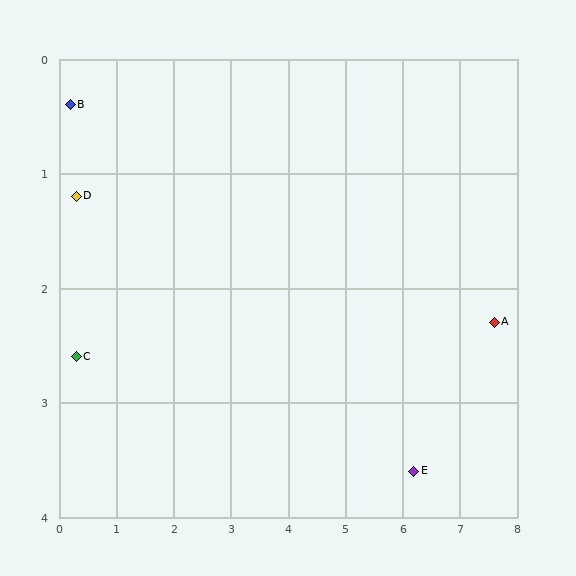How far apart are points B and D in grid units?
Points B and D are about 0.8 grid units apart.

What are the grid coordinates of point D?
Point D is at approximately (0.3, 1.2).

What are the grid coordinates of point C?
Point C is at approximately (0.3, 2.6).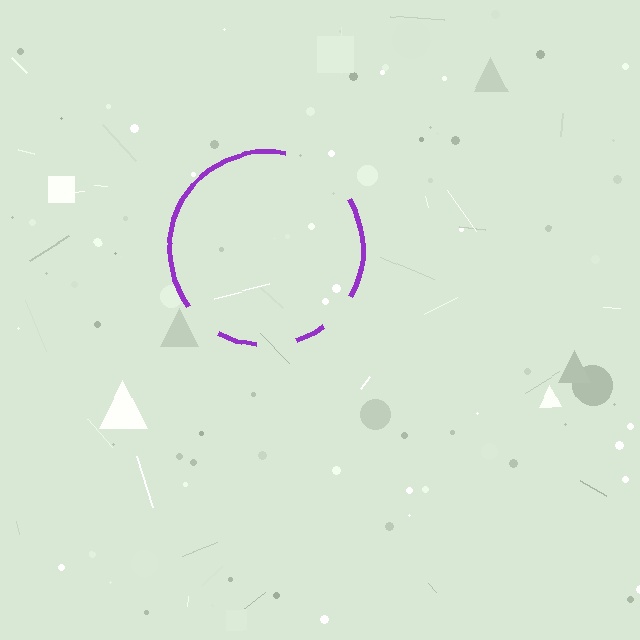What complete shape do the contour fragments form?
The contour fragments form a circle.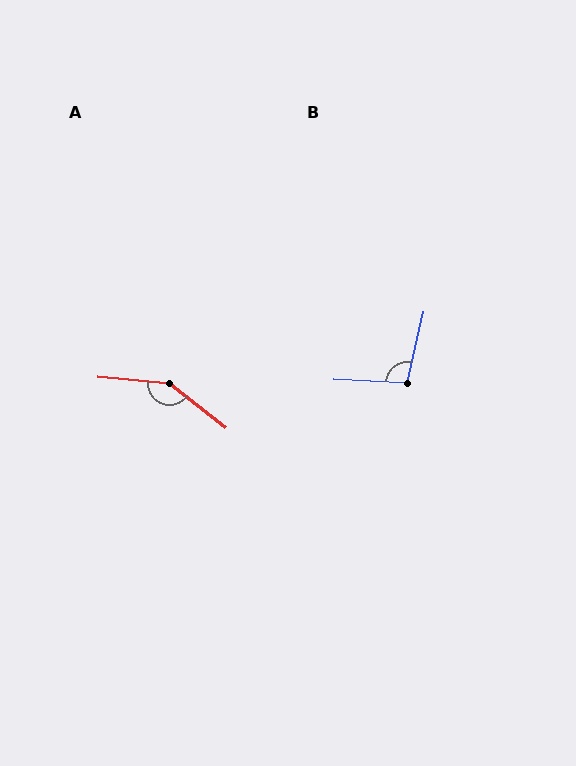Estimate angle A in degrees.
Approximately 148 degrees.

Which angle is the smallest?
B, at approximately 100 degrees.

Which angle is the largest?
A, at approximately 148 degrees.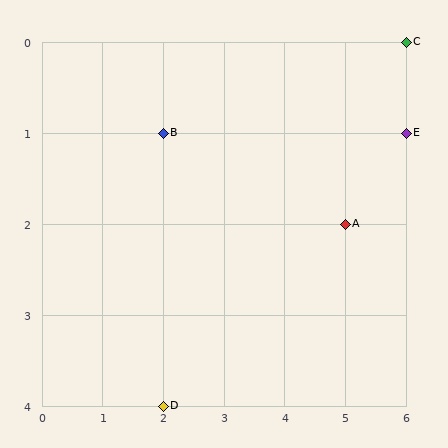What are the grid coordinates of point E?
Point E is at grid coordinates (6, 1).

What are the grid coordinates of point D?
Point D is at grid coordinates (2, 4).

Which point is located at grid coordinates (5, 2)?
Point A is at (5, 2).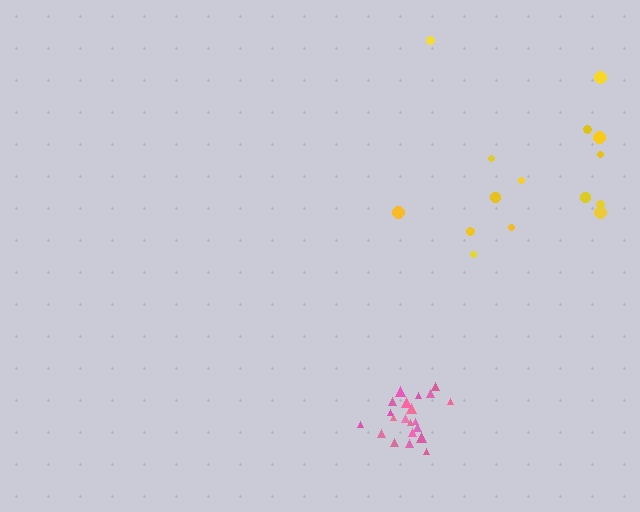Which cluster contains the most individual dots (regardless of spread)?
Pink (21).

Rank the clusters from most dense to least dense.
pink, yellow.